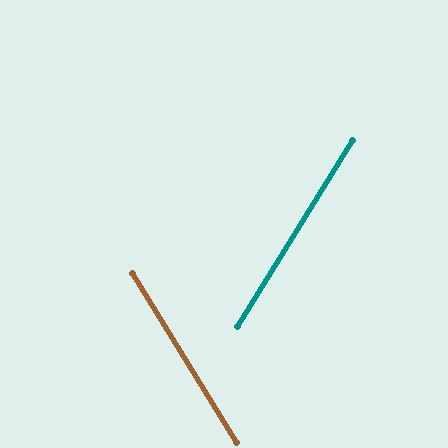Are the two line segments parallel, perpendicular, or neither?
Neither parallel nor perpendicular — they differ by about 63°.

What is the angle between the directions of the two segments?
Approximately 63 degrees.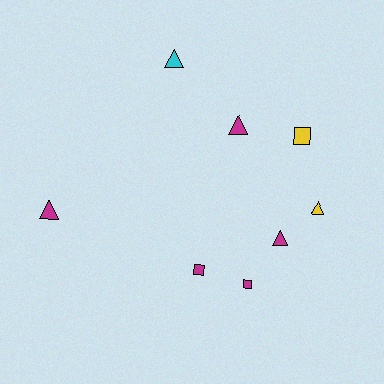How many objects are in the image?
There are 8 objects.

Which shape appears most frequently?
Triangle, with 5 objects.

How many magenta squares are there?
There are 2 magenta squares.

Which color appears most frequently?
Magenta, with 5 objects.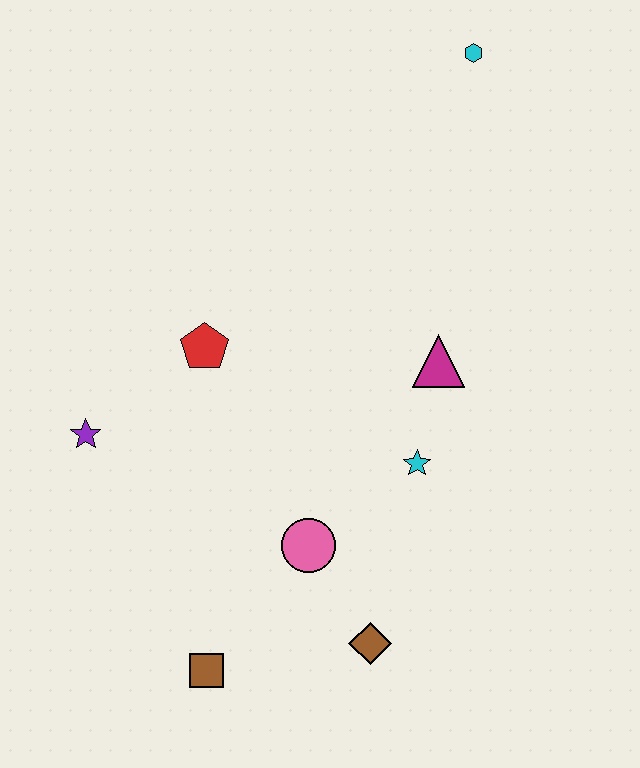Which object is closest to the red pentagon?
The purple star is closest to the red pentagon.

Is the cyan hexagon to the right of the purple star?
Yes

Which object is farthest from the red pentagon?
The cyan hexagon is farthest from the red pentagon.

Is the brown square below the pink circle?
Yes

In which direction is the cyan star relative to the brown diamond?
The cyan star is above the brown diamond.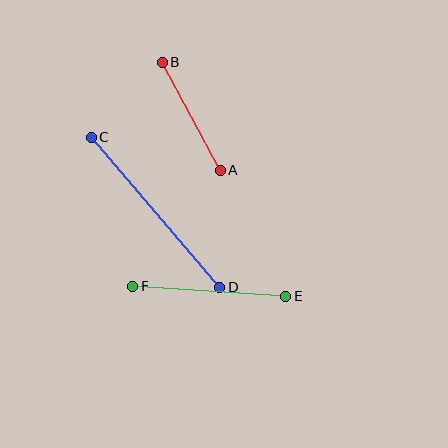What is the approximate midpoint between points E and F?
The midpoint is at approximately (209, 291) pixels.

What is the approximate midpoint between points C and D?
The midpoint is at approximately (156, 212) pixels.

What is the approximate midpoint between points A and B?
The midpoint is at approximately (191, 116) pixels.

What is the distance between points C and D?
The distance is approximately 197 pixels.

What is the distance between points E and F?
The distance is approximately 153 pixels.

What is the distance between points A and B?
The distance is approximately 123 pixels.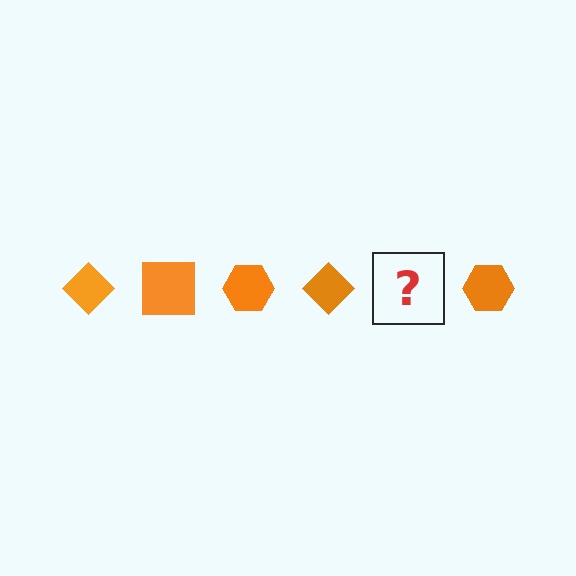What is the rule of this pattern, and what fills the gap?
The rule is that the pattern cycles through diamond, square, hexagon shapes in orange. The gap should be filled with an orange square.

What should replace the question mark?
The question mark should be replaced with an orange square.